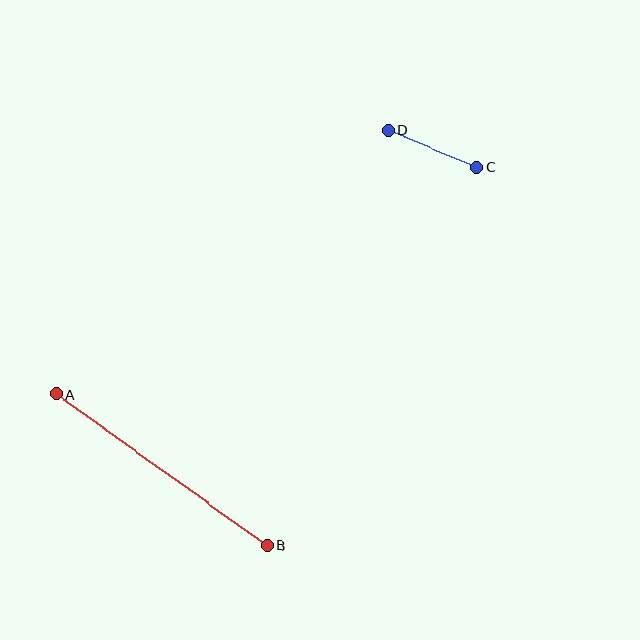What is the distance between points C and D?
The distance is approximately 96 pixels.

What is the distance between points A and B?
The distance is approximately 259 pixels.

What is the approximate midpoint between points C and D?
The midpoint is at approximately (433, 149) pixels.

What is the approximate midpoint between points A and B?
The midpoint is at approximately (162, 470) pixels.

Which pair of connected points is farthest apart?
Points A and B are farthest apart.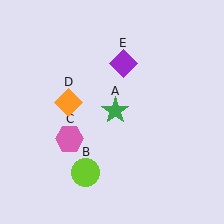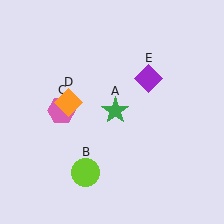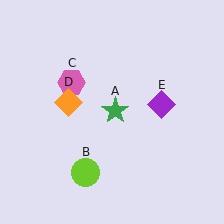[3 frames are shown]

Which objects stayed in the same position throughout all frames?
Green star (object A) and lime circle (object B) and orange diamond (object D) remained stationary.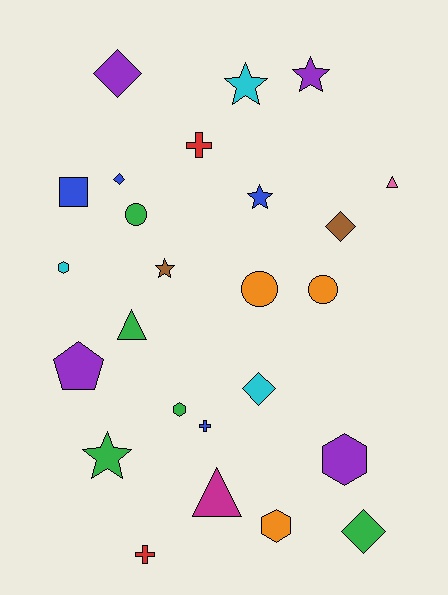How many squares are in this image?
There is 1 square.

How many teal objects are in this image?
There are no teal objects.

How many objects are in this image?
There are 25 objects.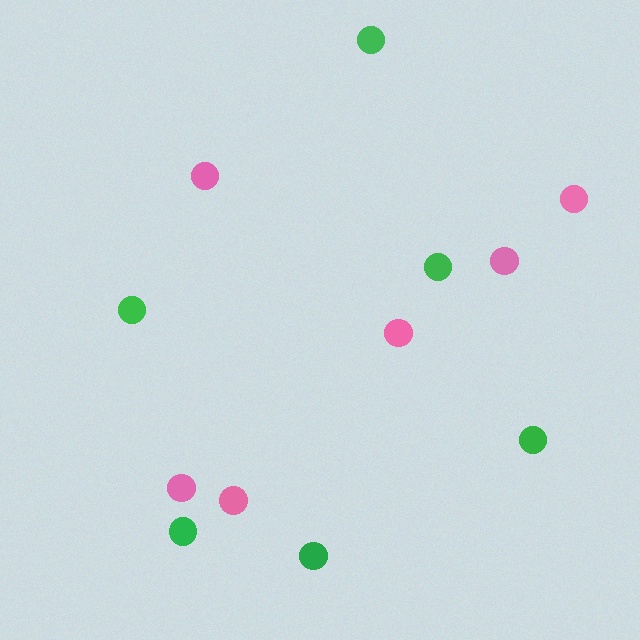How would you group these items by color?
There are 2 groups: one group of pink circles (6) and one group of green circles (6).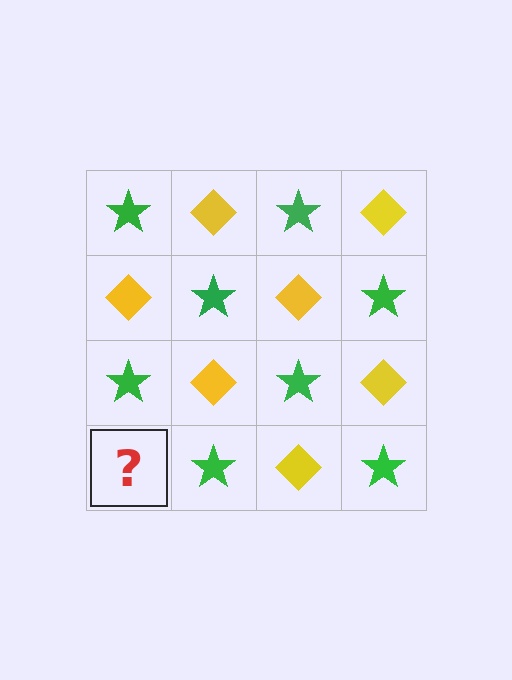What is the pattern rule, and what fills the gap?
The rule is that it alternates green star and yellow diamond in a checkerboard pattern. The gap should be filled with a yellow diamond.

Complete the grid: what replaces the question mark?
The question mark should be replaced with a yellow diamond.